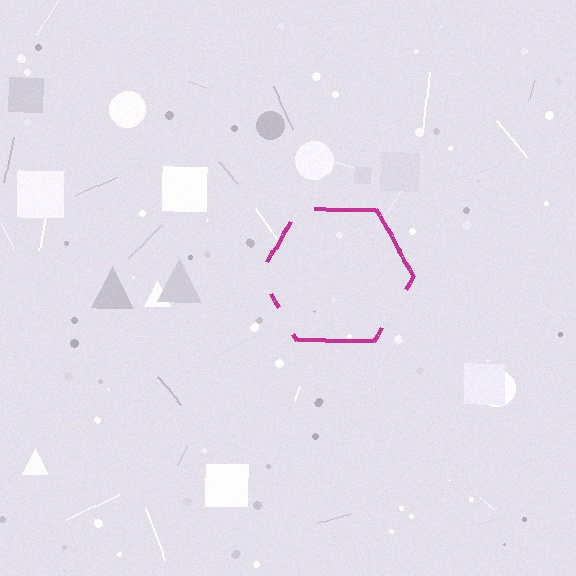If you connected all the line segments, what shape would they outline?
They would outline a hexagon.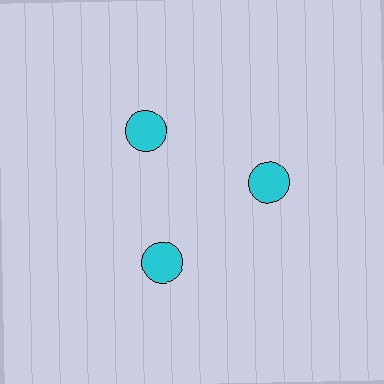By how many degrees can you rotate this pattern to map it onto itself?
The pattern maps onto itself every 120 degrees of rotation.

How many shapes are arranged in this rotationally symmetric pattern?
There are 3 shapes, arranged in 3 groups of 1.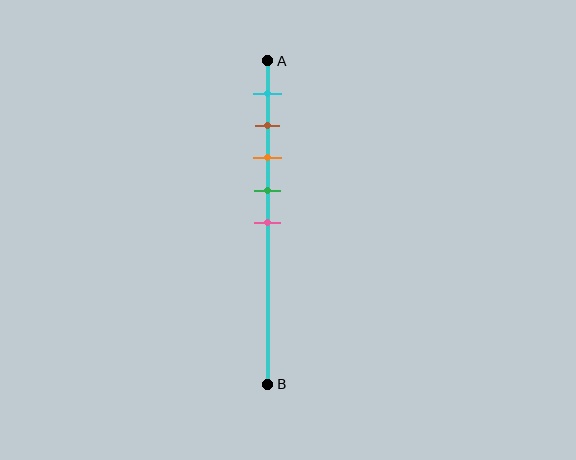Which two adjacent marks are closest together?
The brown and orange marks are the closest adjacent pair.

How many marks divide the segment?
There are 5 marks dividing the segment.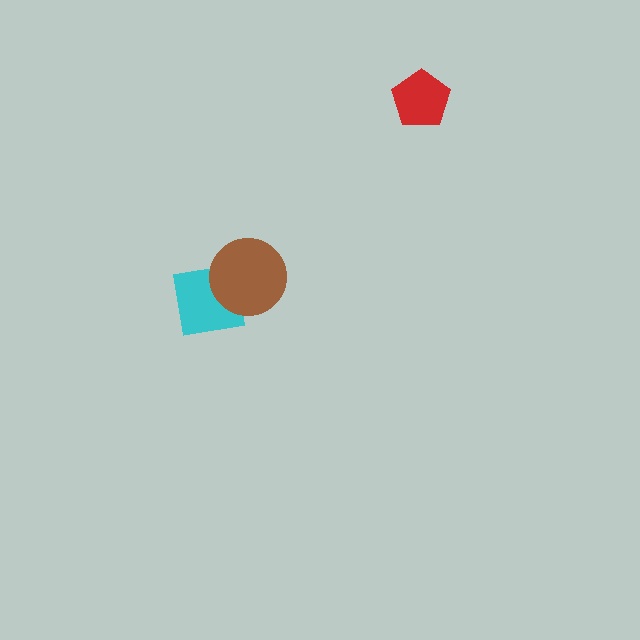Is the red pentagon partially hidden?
No, no other shape covers it.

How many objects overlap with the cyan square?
1 object overlaps with the cyan square.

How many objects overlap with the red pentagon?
0 objects overlap with the red pentagon.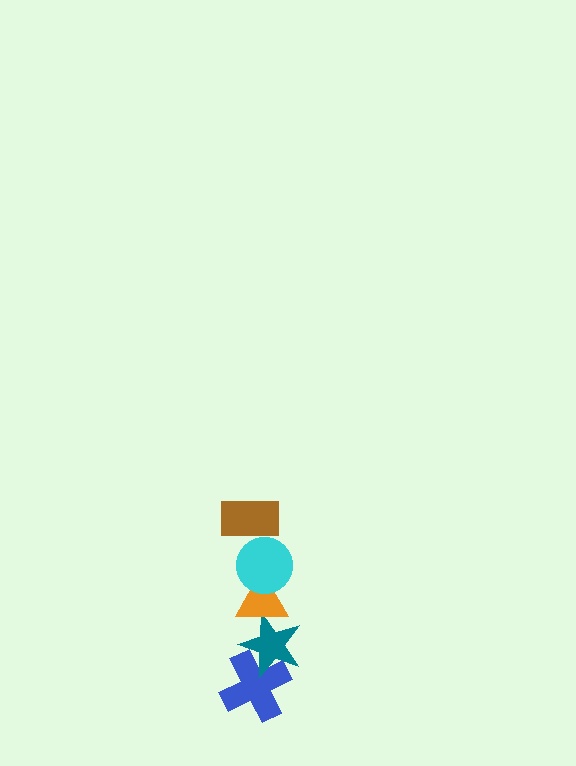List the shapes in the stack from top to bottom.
From top to bottom: the brown rectangle, the cyan circle, the orange triangle, the teal star, the blue cross.